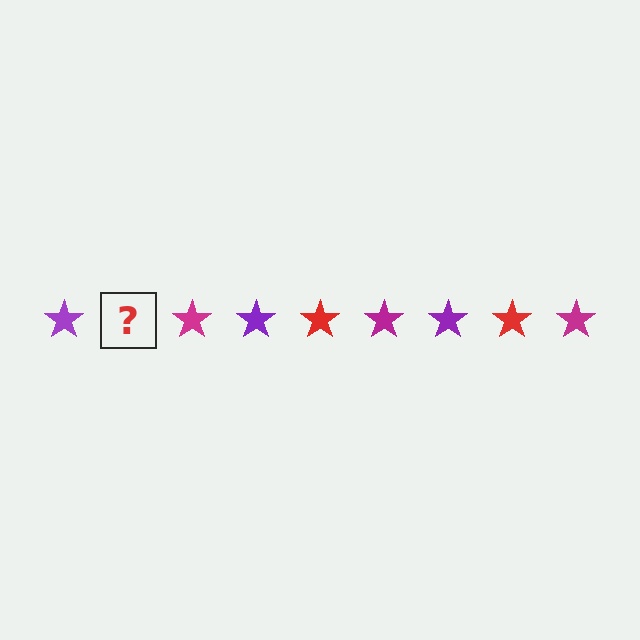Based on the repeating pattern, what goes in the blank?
The blank should be a red star.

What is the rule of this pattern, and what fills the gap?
The rule is that the pattern cycles through purple, red, magenta stars. The gap should be filled with a red star.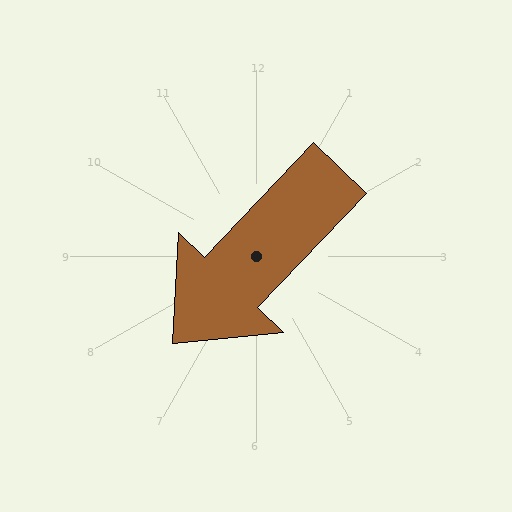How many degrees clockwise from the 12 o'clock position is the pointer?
Approximately 224 degrees.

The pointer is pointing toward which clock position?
Roughly 7 o'clock.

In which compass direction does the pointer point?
Southwest.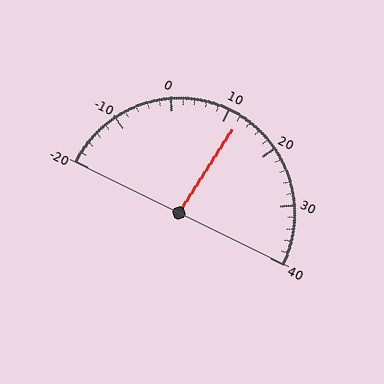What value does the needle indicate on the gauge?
The needle indicates approximately 12.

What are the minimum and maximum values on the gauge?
The gauge ranges from -20 to 40.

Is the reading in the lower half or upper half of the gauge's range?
The reading is in the upper half of the range (-20 to 40).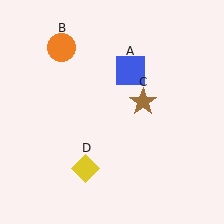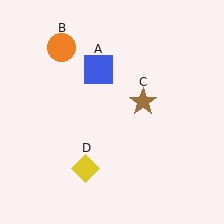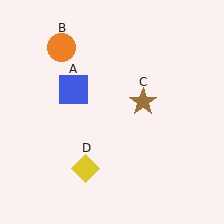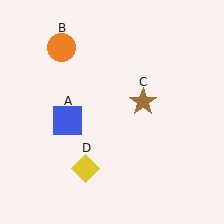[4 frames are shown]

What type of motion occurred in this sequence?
The blue square (object A) rotated counterclockwise around the center of the scene.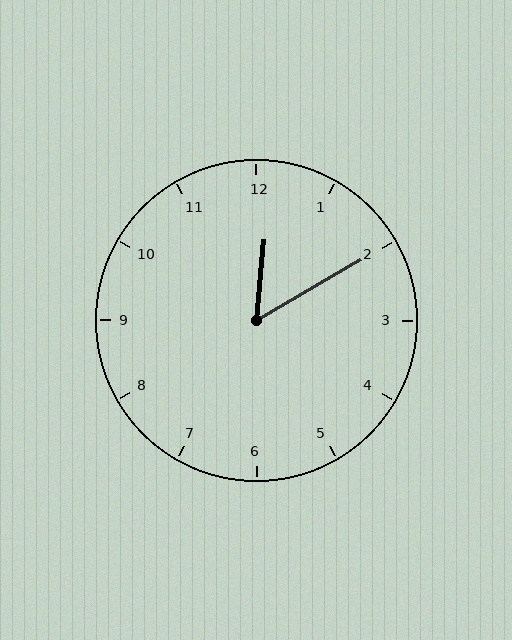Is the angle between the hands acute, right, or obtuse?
It is acute.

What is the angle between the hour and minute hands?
Approximately 55 degrees.